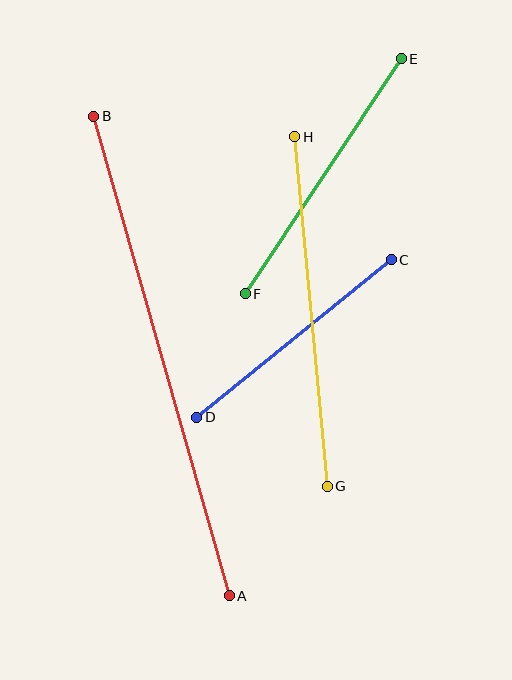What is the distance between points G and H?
The distance is approximately 351 pixels.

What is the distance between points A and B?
The distance is approximately 498 pixels.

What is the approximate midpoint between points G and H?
The midpoint is at approximately (311, 312) pixels.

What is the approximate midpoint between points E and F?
The midpoint is at approximately (323, 176) pixels.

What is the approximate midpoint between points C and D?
The midpoint is at approximately (294, 338) pixels.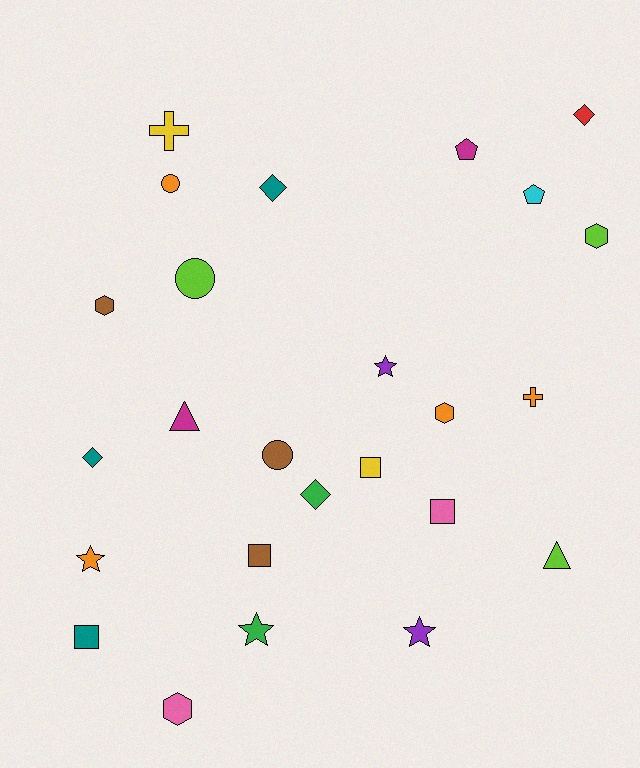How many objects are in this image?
There are 25 objects.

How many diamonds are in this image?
There are 4 diamonds.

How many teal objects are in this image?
There are 3 teal objects.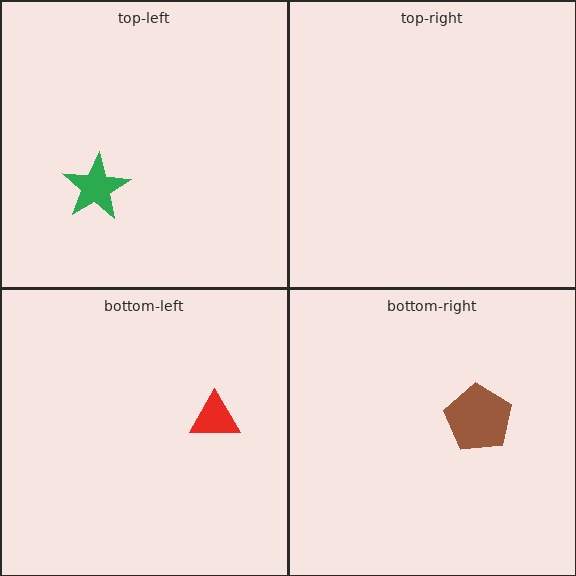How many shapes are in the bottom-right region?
1.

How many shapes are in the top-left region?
1.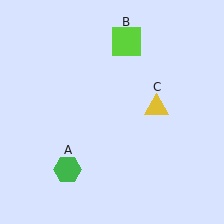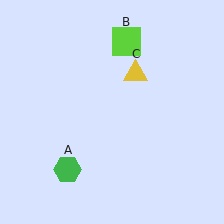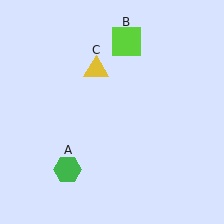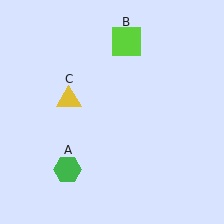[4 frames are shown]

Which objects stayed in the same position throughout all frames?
Green hexagon (object A) and lime square (object B) remained stationary.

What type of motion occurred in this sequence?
The yellow triangle (object C) rotated counterclockwise around the center of the scene.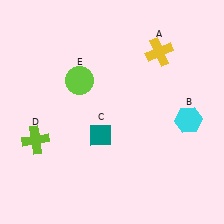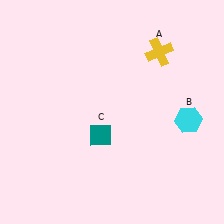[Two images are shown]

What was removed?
The lime cross (D), the lime circle (E) were removed in Image 2.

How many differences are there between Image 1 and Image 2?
There are 2 differences between the two images.